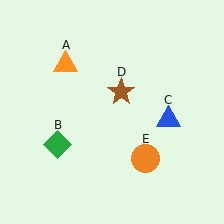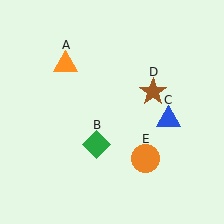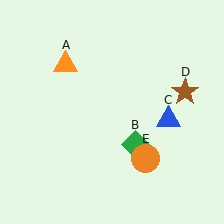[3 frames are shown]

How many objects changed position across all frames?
2 objects changed position: green diamond (object B), brown star (object D).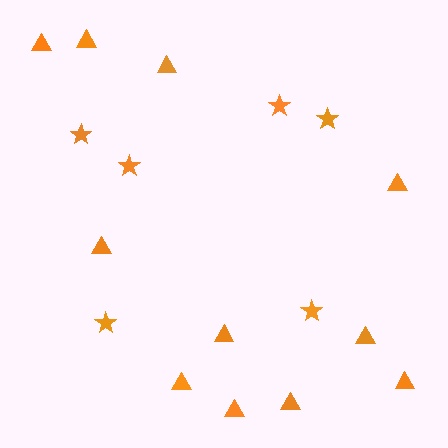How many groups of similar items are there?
There are 2 groups: one group of stars (6) and one group of triangles (11).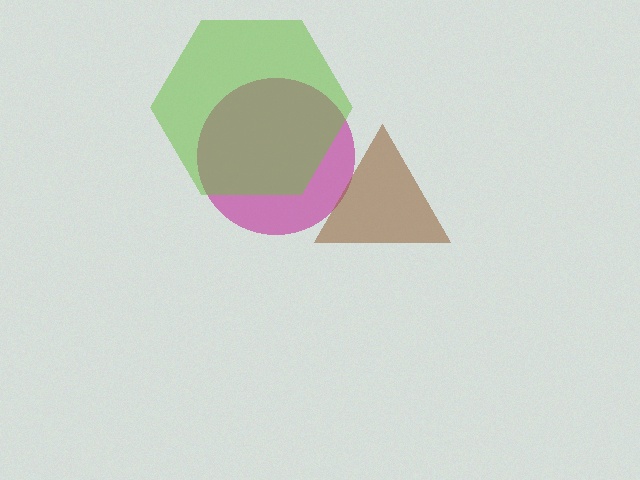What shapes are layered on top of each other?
The layered shapes are: a magenta circle, a brown triangle, a lime hexagon.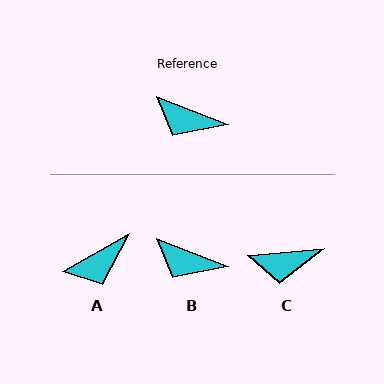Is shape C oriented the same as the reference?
No, it is off by about 26 degrees.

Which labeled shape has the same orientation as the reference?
B.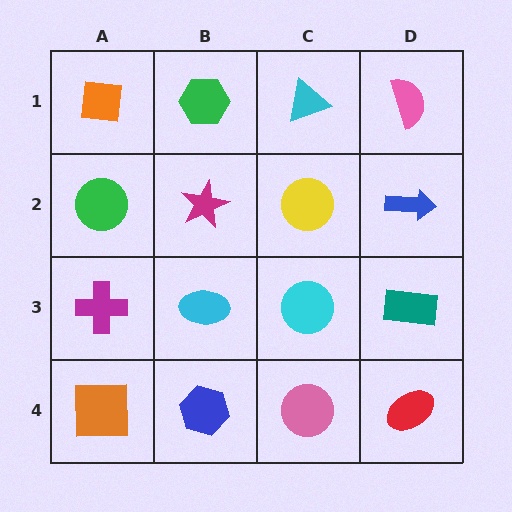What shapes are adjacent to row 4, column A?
A magenta cross (row 3, column A), a blue hexagon (row 4, column B).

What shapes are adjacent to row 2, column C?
A cyan triangle (row 1, column C), a cyan circle (row 3, column C), a magenta star (row 2, column B), a blue arrow (row 2, column D).